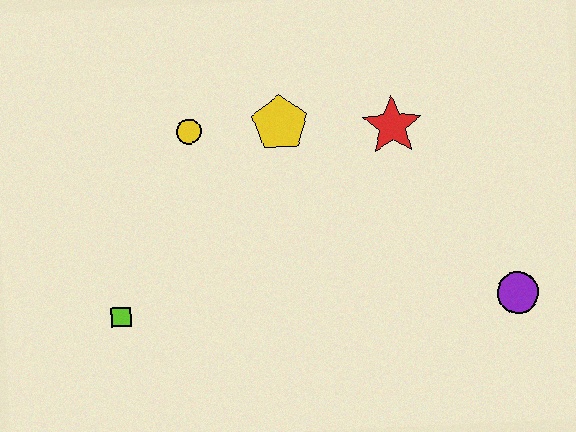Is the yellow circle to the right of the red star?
No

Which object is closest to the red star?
The yellow pentagon is closest to the red star.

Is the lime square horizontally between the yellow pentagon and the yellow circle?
No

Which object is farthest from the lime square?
The purple circle is farthest from the lime square.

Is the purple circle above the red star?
No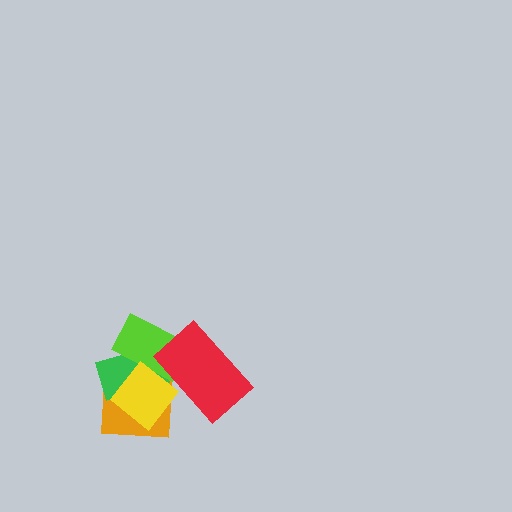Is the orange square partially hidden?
Yes, it is partially covered by another shape.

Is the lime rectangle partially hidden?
Yes, it is partially covered by another shape.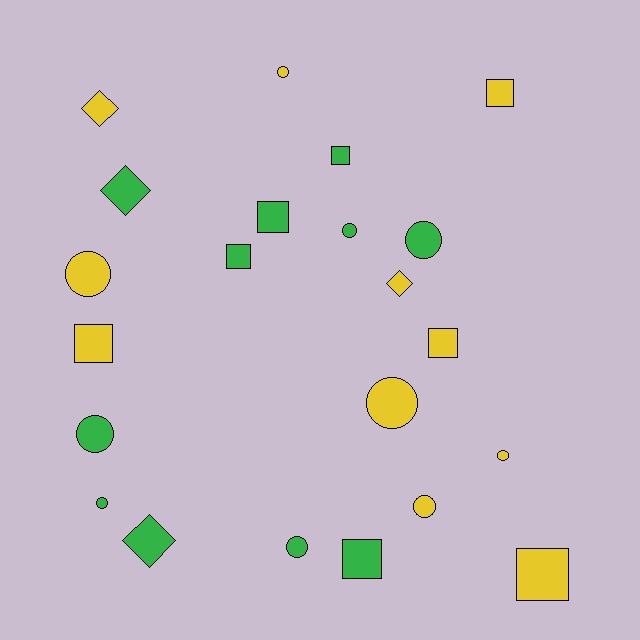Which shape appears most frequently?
Circle, with 10 objects.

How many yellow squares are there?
There are 4 yellow squares.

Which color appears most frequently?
Yellow, with 11 objects.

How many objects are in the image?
There are 22 objects.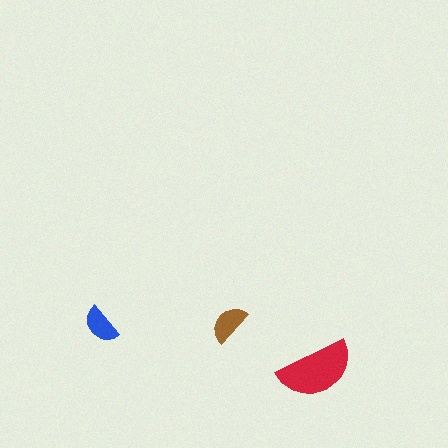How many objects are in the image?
There are 3 objects in the image.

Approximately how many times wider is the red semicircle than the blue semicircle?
About 2 times wider.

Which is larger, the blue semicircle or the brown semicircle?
The brown one.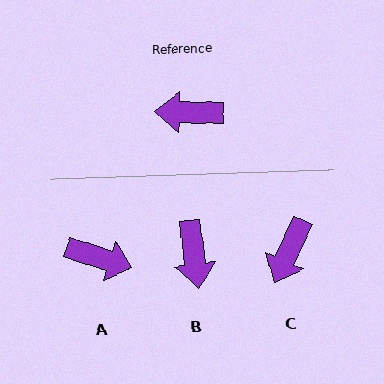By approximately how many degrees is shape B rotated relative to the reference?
Approximately 98 degrees counter-clockwise.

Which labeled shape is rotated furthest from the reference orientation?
A, about 163 degrees away.